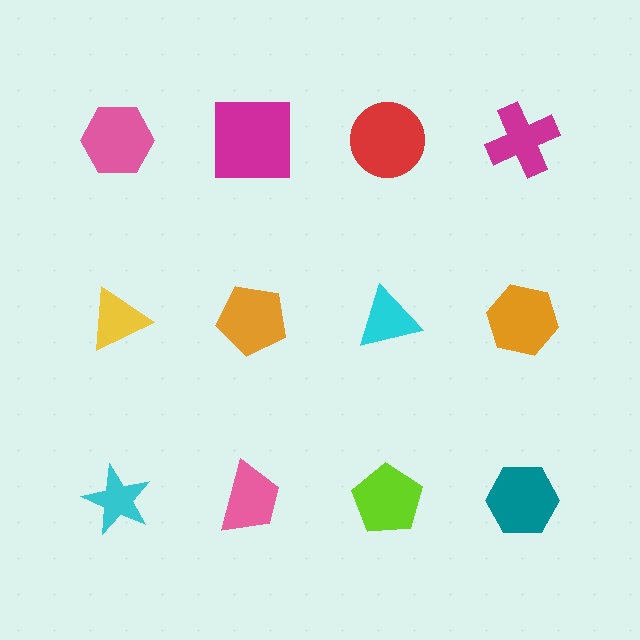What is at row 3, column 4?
A teal hexagon.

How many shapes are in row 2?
4 shapes.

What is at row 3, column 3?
A lime pentagon.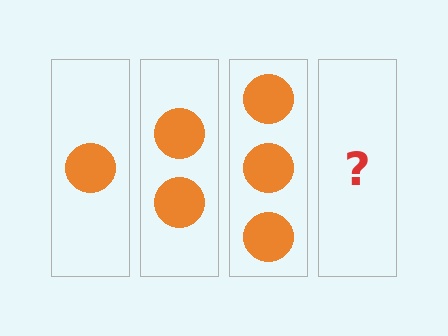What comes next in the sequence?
The next element should be 4 circles.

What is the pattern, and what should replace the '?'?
The pattern is that each step adds one more circle. The '?' should be 4 circles.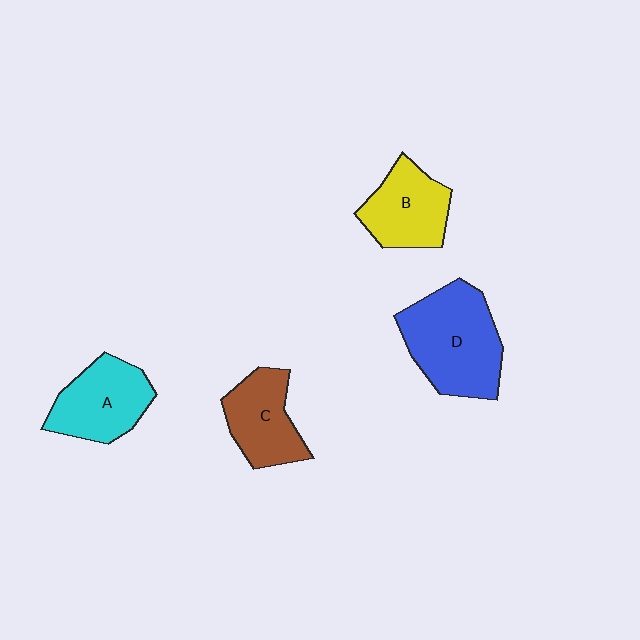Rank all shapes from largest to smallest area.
From largest to smallest: D (blue), A (cyan), B (yellow), C (brown).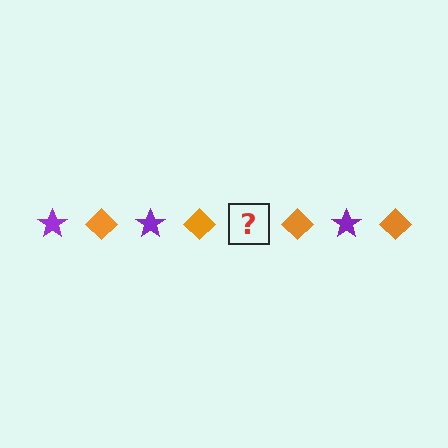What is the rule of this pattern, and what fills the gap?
The rule is that the pattern alternates between purple star and orange diamond. The gap should be filled with a purple star.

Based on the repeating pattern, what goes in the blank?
The blank should be a purple star.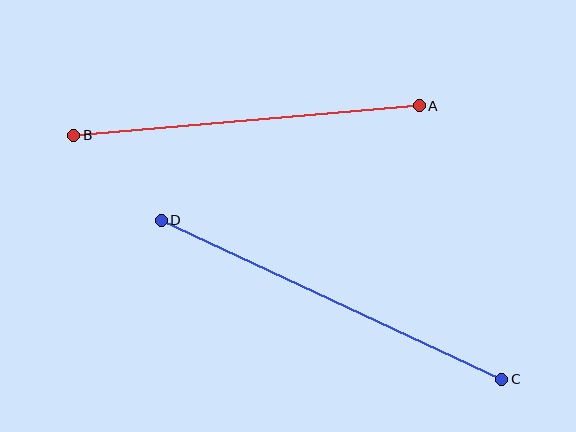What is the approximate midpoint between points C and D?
The midpoint is at approximately (331, 300) pixels.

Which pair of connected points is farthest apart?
Points C and D are farthest apart.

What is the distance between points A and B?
The distance is approximately 347 pixels.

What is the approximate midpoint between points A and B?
The midpoint is at approximately (247, 121) pixels.